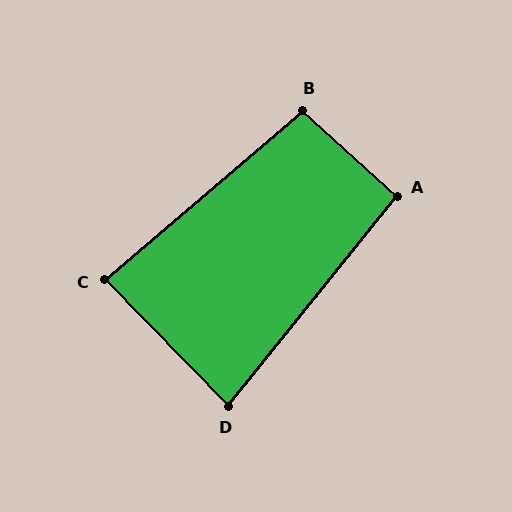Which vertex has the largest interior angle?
B, at approximately 97 degrees.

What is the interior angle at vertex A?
Approximately 94 degrees (approximately right).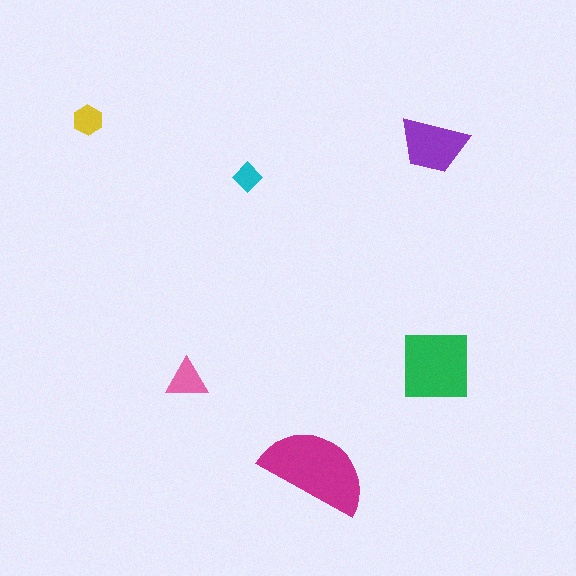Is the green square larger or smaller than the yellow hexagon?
Larger.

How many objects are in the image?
There are 6 objects in the image.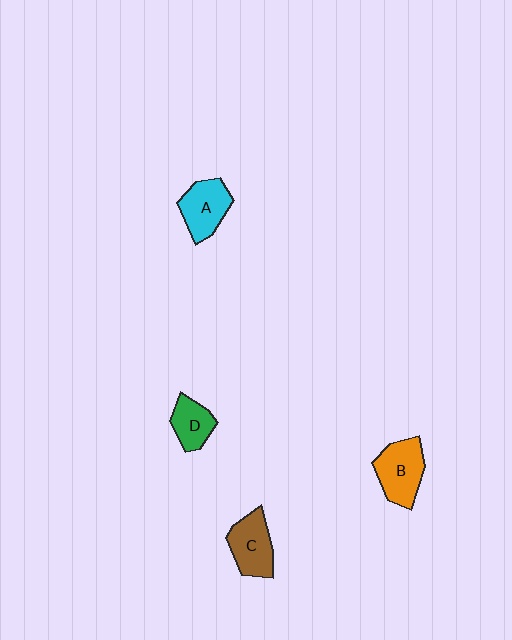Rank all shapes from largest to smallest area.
From largest to smallest: B (orange), C (brown), A (cyan), D (green).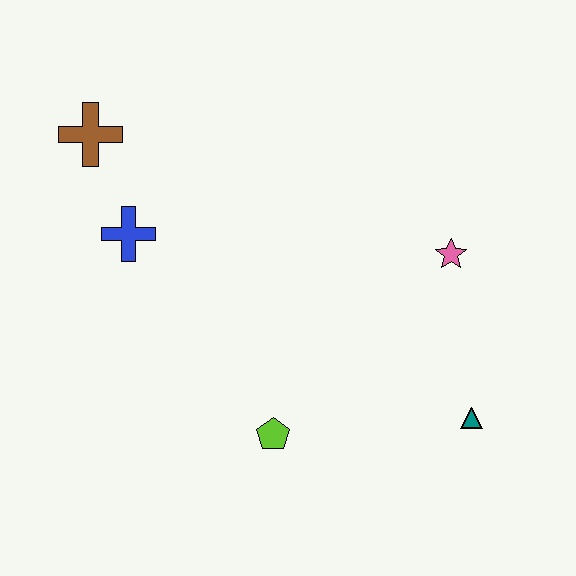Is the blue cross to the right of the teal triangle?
No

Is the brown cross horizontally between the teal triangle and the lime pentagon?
No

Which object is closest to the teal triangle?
The pink star is closest to the teal triangle.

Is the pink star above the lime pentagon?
Yes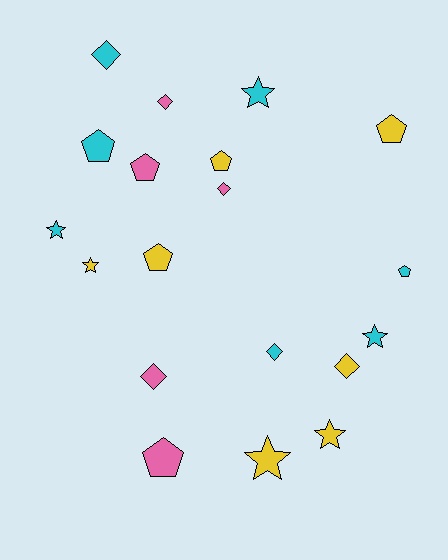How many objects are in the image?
There are 19 objects.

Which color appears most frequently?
Yellow, with 7 objects.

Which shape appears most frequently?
Pentagon, with 7 objects.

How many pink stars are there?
There are no pink stars.